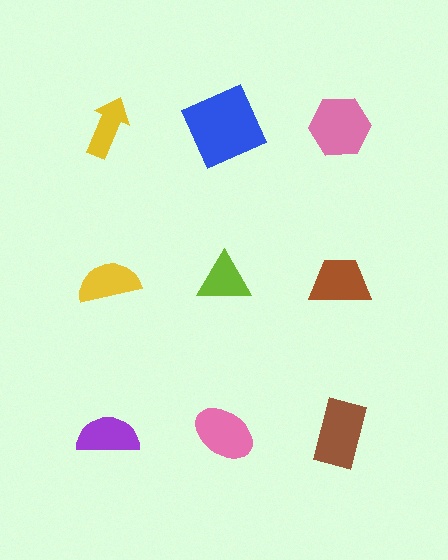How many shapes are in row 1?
3 shapes.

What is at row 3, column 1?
A purple semicircle.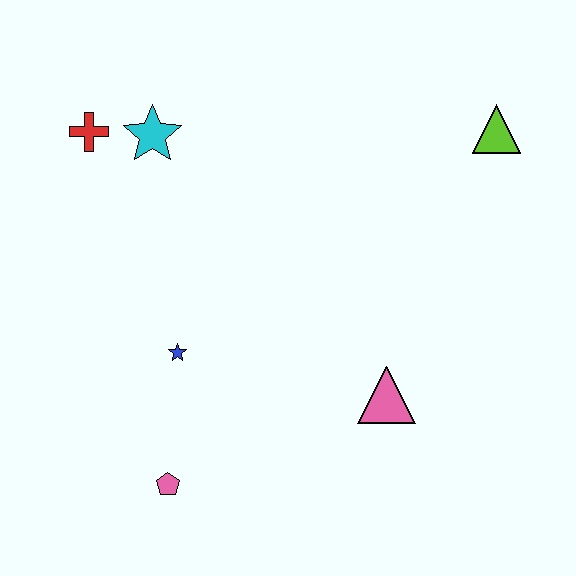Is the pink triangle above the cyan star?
No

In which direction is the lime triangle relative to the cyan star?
The lime triangle is to the right of the cyan star.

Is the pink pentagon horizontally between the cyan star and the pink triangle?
Yes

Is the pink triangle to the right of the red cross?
Yes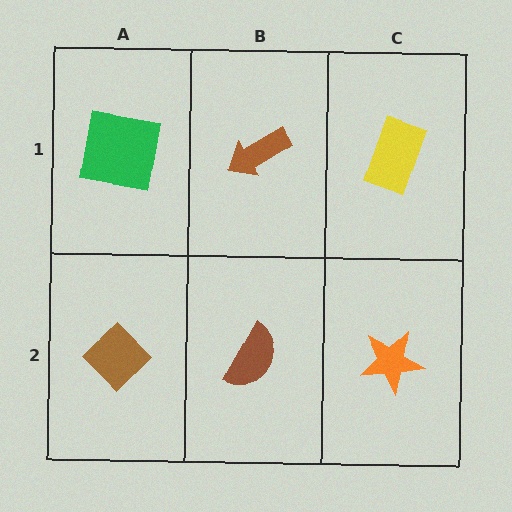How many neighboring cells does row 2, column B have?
3.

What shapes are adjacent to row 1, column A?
A brown diamond (row 2, column A), a brown arrow (row 1, column B).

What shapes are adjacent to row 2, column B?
A brown arrow (row 1, column B), a brown diamond (row 2, column A), an orange star (row 2, column C).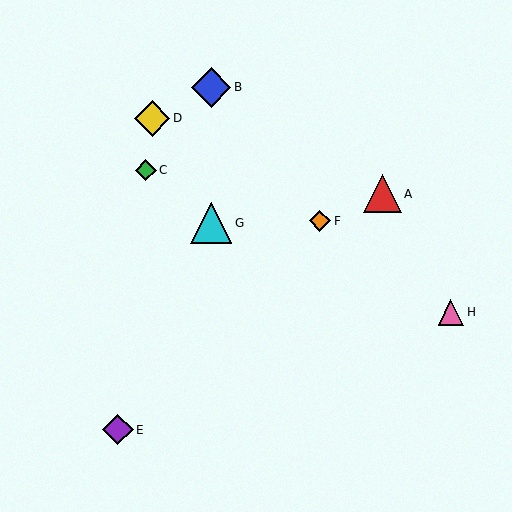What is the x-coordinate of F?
Object F is at x≈320.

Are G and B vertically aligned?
Yes, both are at x≈211.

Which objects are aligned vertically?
Objects B, G are aligned vertically.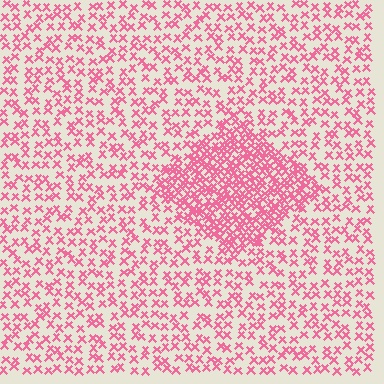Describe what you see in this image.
The image contains small pink elements arranged at two different densities. A diamond-shaped region is visible where the elements are more densely packed than the surrounding area.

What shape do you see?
I see a diamond.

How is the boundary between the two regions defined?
The boundary is defined by a change in element density (approximately 2.3x ratio). All elements are the same color, size, and shape.